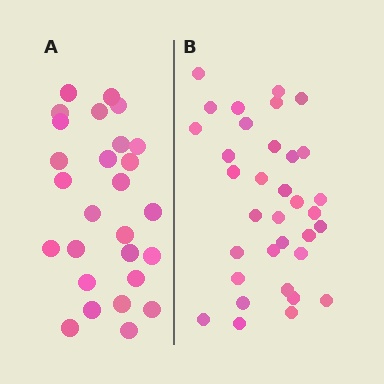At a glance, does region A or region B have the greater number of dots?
Region B (the right region) has more dots.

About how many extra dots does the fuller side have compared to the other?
Region B has roughly 8 or so more dots than region A.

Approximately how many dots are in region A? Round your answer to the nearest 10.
About 30 dots. (The exact count is 27, which rounds to 30.)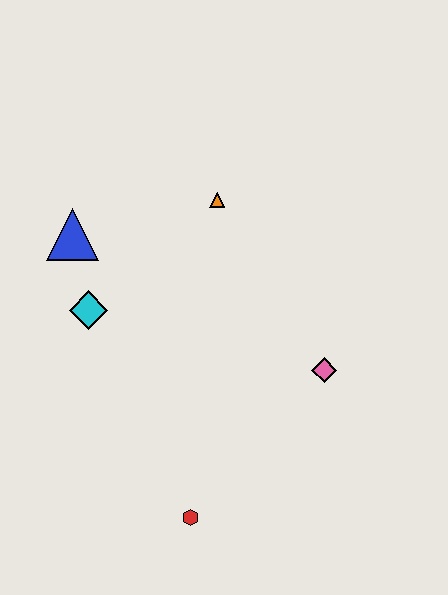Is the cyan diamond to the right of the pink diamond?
No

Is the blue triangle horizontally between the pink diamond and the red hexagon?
No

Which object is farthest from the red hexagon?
The orange triangle is farthest from the red hexagon.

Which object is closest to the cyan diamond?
The blue triangle is closest to the cyan diamond.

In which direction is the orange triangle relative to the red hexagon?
The orange triangle is above the red hexagon.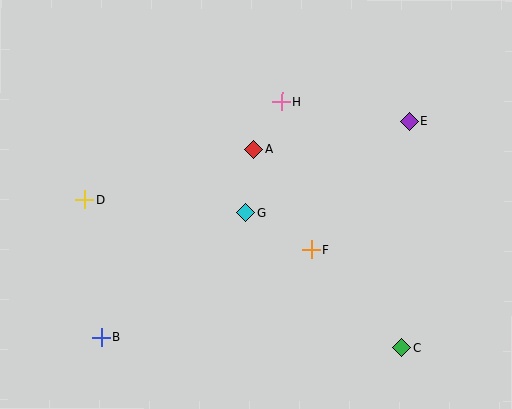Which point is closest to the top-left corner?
Point D is closest to the top-left corner.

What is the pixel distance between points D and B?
The distance between D and B is 139 pixels.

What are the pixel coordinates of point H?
Point H is at (282, 102).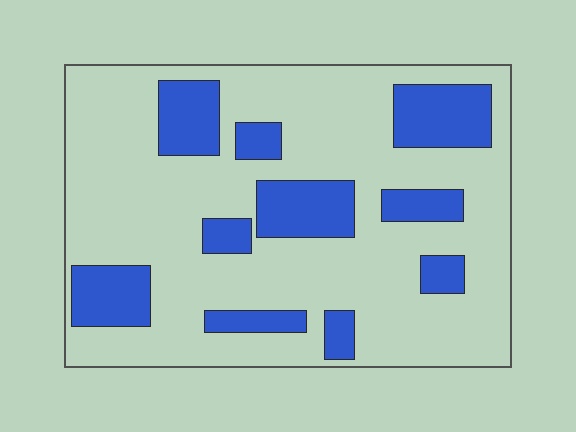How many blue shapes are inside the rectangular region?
10.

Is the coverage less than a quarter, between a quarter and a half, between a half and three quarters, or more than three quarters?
Less than a quarter.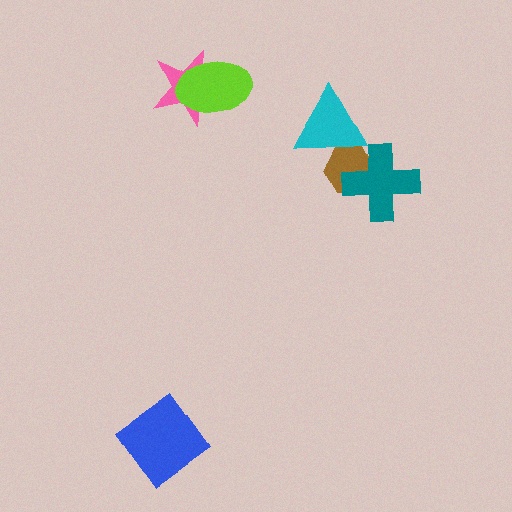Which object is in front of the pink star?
The lime ellipse is in front of the pink star.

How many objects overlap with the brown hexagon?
2 objects overlap with the brown hexagon.